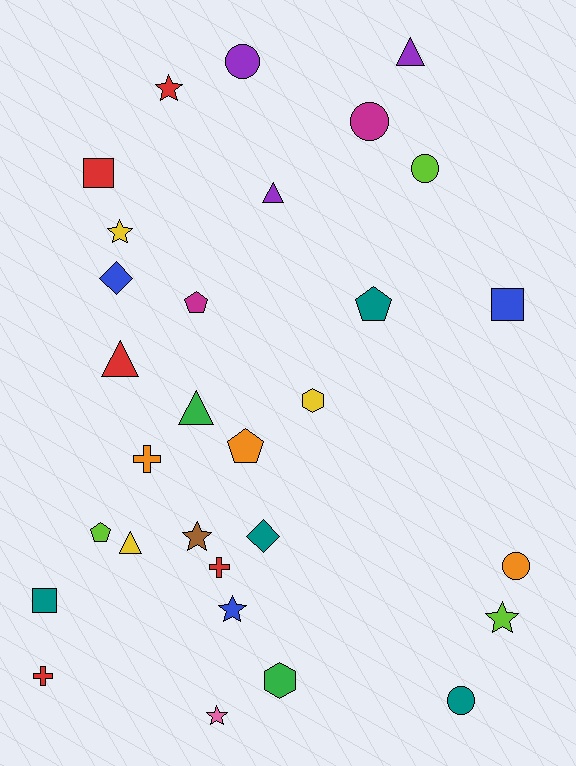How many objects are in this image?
There are 30 objects.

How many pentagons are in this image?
There are 4 pentagons.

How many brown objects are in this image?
There is 1 brown object.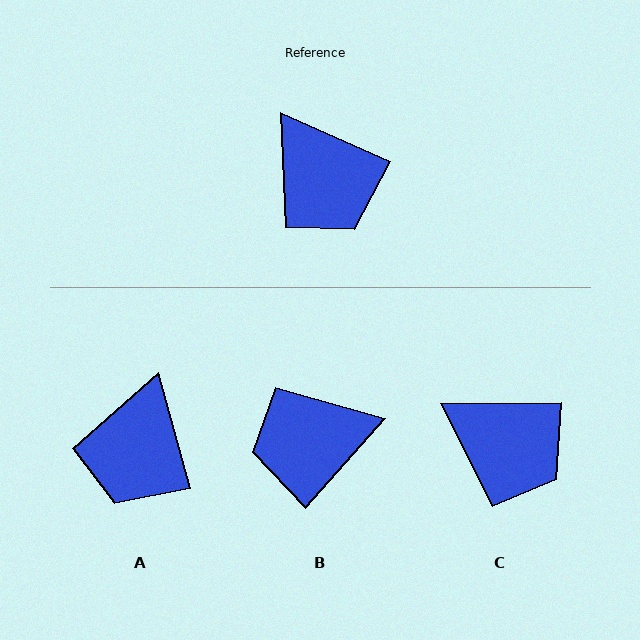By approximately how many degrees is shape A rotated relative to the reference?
Approximately 51 degrees clockwise.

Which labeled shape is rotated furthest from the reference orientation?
B, about 108 degrees away.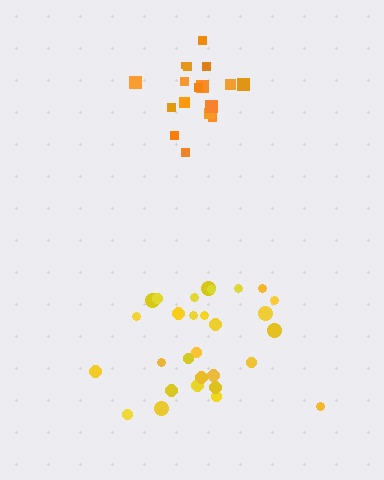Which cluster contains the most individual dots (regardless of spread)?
Yellow (29).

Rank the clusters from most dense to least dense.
orange, yellow.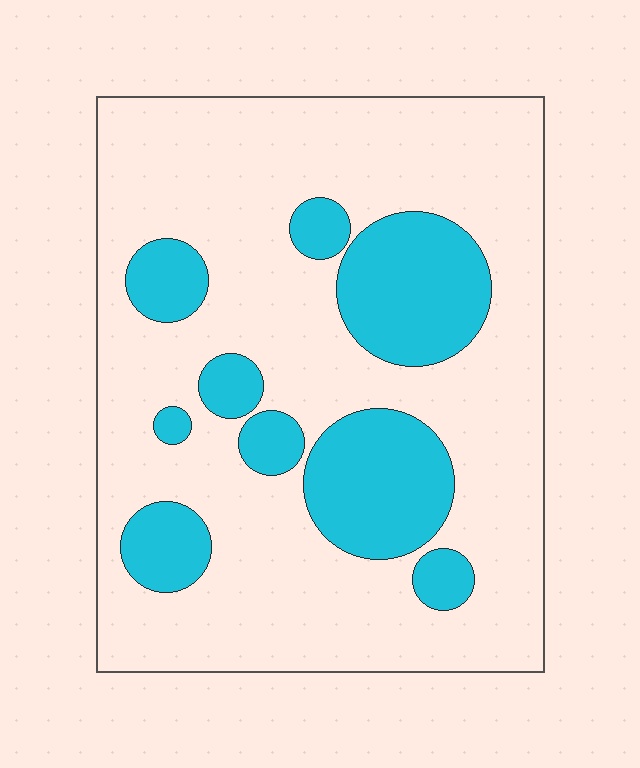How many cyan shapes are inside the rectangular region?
9.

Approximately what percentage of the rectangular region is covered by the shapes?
Approximately 25%.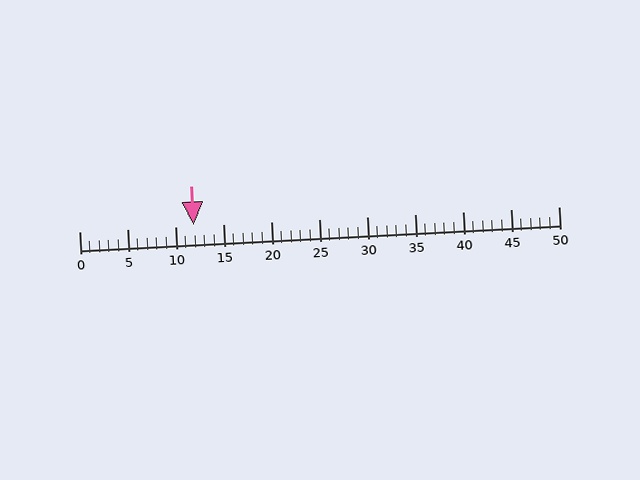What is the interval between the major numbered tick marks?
The major tick marks are spaced 5 units apart.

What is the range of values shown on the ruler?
The ruler shows values from 0 to 50.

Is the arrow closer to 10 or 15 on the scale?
The arrow is closer to 10.